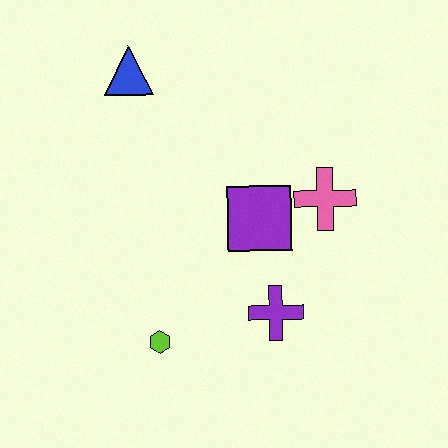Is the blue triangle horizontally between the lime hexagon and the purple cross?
No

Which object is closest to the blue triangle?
The purple square is closest to the blue triangle.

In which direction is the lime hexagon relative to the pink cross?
The lime hexagon is to the left of the pink cross.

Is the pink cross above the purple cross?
Yes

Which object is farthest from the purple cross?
The blue triangle is farthest from the purple cross.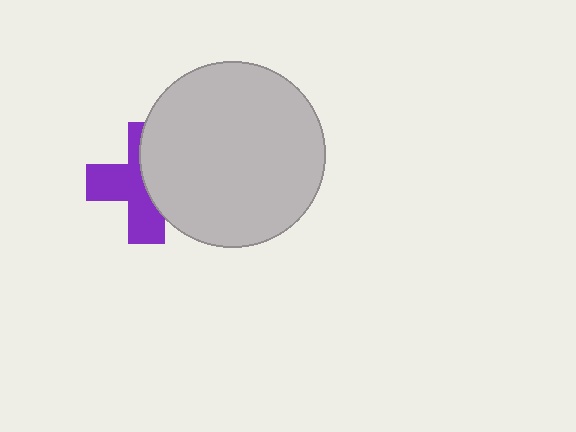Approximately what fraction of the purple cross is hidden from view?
Roughly 46% of the purple cross is hidden behind the light gray circle.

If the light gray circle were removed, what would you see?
You would see the complete purple cross.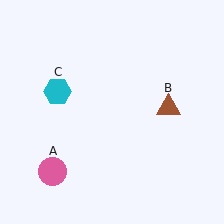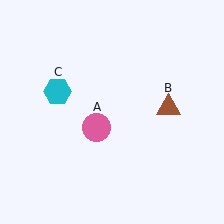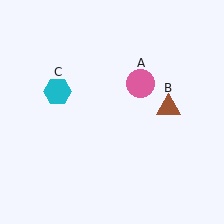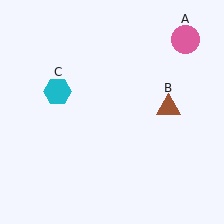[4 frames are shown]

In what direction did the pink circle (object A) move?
The pink circle (object A) moved up and to the right.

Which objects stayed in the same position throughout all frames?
Brown triangle (object B) and cyan hexagon (object C) remained stationary.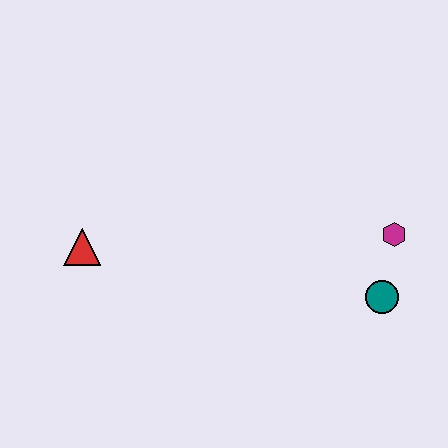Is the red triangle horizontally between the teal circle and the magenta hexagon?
No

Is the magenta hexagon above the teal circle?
Yes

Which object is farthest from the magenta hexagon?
The red triangle is farthest from the magenta hexagon.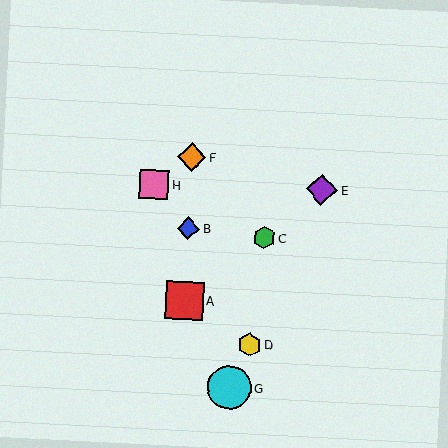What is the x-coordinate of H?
Object H is at x≈154.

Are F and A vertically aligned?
Yes, both are at x≈192.